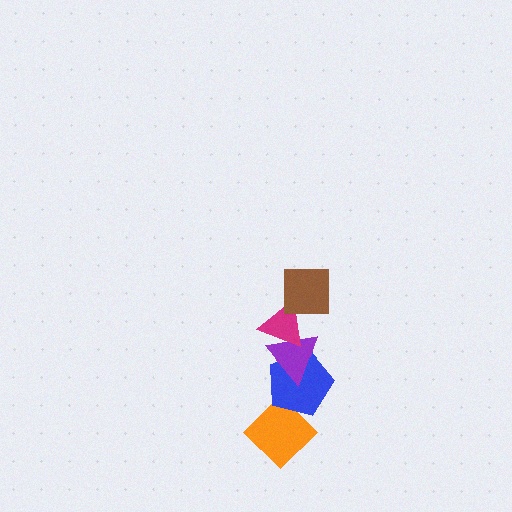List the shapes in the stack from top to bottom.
From top to bottom: the brown square, the magenta triangle, the purple triangle, the blue pentagon, the orange diamond.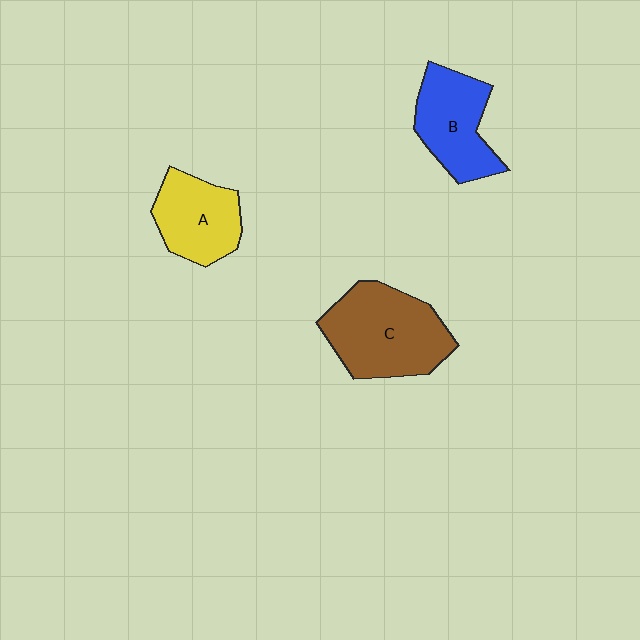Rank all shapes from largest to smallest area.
From largest to smallest: C (brown), B (blue), A (yellow).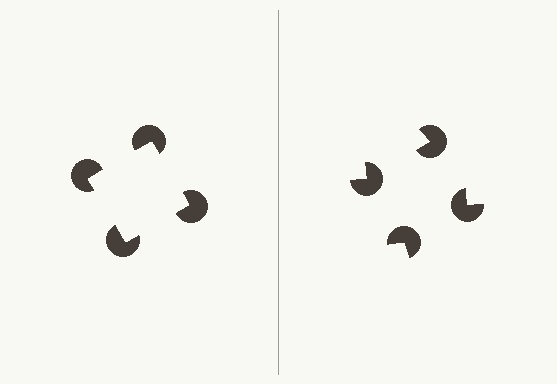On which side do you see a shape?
An illusory square appears on the left side. On the right side the wedge cuts are rotated, so no coherent shape forms.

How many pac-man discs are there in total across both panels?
8 — 4 on each side.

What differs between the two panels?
The pac-man discs are positioned identically on both sides; only the wedge orientations differ. On the left they align to a square; on the right they are misaligned.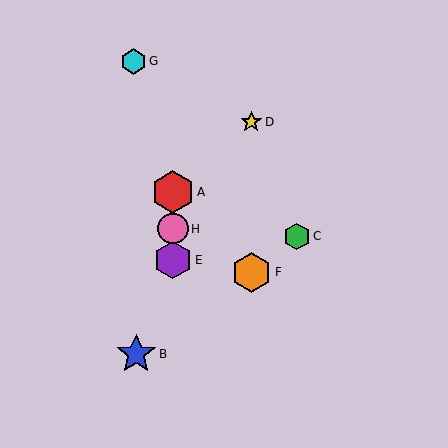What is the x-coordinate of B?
Object B is at x≈136.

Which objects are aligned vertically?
Objects A, E, H are aligned vertically.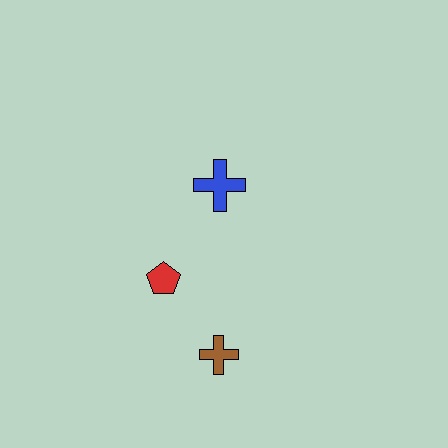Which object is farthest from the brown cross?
The blue cross is farthest from the brown cross.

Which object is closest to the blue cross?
The red pentagon is closest to the blue cross.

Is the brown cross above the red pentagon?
No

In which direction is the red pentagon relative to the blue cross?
The red pentagon is below the blue cross.